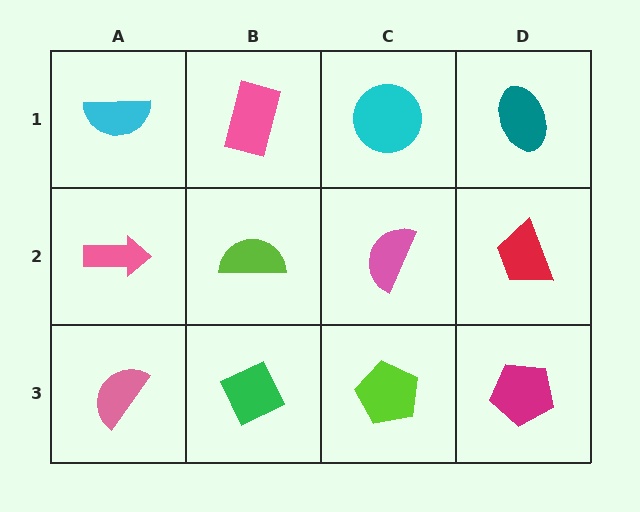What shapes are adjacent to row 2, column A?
A cyan semicircle (row 1, column A), a pink semicircle (row 3, column A), a lime semicircle (row 2, column B).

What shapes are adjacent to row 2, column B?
A pink rectangle (row 1, column B), a green diamond (row 3, column B), a pink arrow (row 2, column A), a pink semicircle (row 2, column C).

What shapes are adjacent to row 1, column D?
A red trapezoid (row 2, column D), a cyan circle (row 1, column C).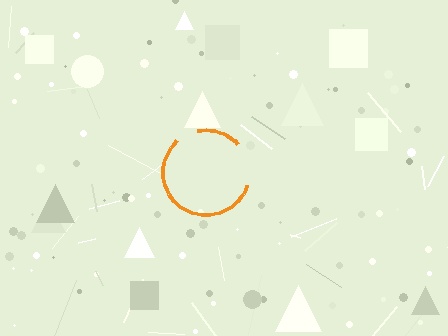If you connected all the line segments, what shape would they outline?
They would outline a circle.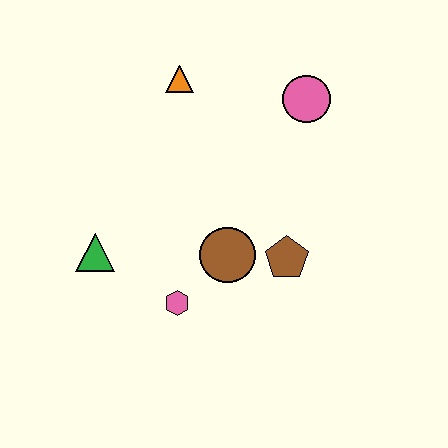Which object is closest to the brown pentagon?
The brown circle is closest to the brown pentagon.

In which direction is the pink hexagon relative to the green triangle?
The pink hexagon is to the right of the green triangle.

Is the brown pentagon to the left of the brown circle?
No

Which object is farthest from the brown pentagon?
The orange triangle is farthest from the brown pentagon.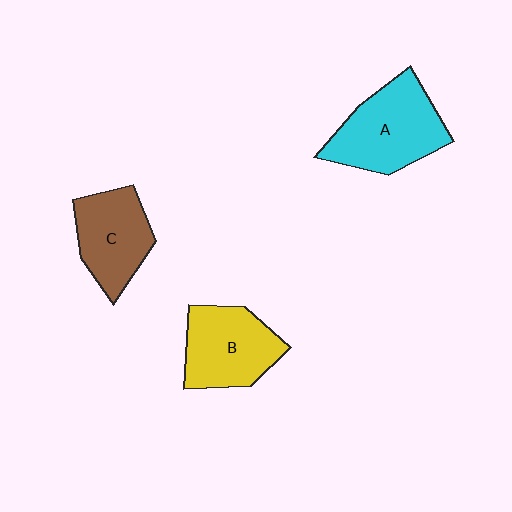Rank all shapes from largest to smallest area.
From largest to smallest: A (cyan), B (yellow), C (brown).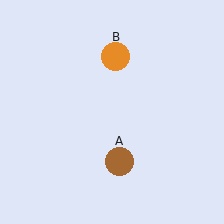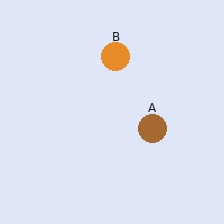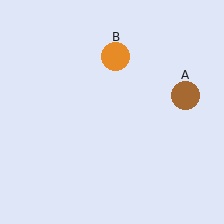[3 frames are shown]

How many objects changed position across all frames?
1 object changed position: brown circle (object A).